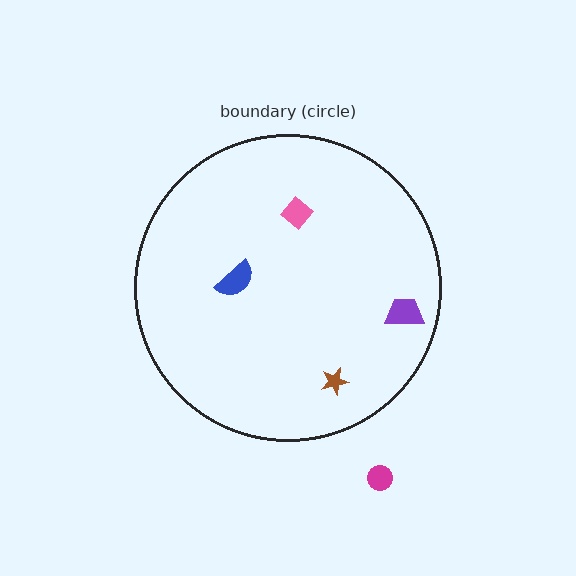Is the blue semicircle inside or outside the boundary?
Inside.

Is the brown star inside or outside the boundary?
Inside.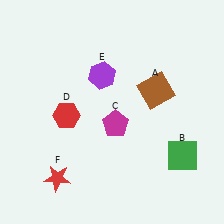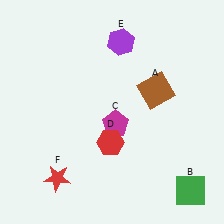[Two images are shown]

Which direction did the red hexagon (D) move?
The red hexagon (D) moved right.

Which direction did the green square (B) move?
The green square (B) moved down.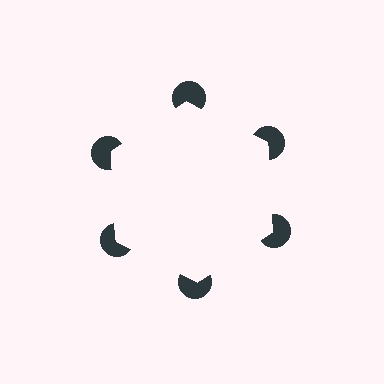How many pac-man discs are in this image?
There are 6 — one at each vertex of the illusory hexagon.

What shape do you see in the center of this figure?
An illusory hexagon — its edges are inferred from the aligned wedge cuts in the pac-man discs, not physically drawn.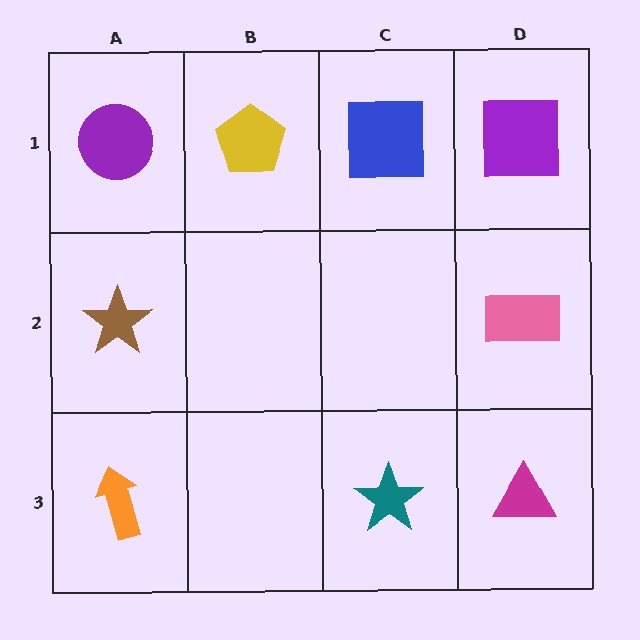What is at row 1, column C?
A blue square.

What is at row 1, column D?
A purple square.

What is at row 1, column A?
A purple circle.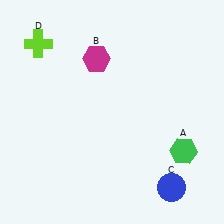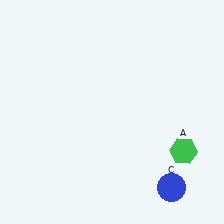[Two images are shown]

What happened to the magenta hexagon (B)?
The magenta hexagon (B) was removed in Image 2. It was in the top-left area of Image 1.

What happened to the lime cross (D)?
The lime cross (D) was removed in Image 2. It was in the top-left area of Image 1.